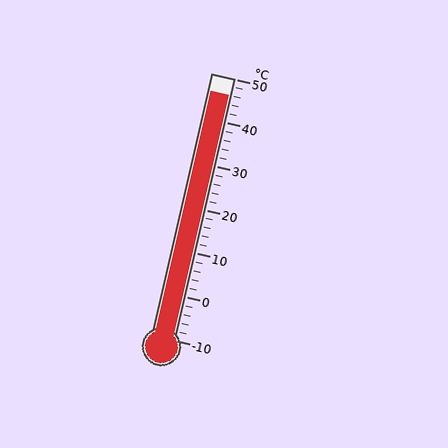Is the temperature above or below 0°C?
The temperature is above 0°C.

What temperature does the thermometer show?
The thermometer shows approximately 46°C.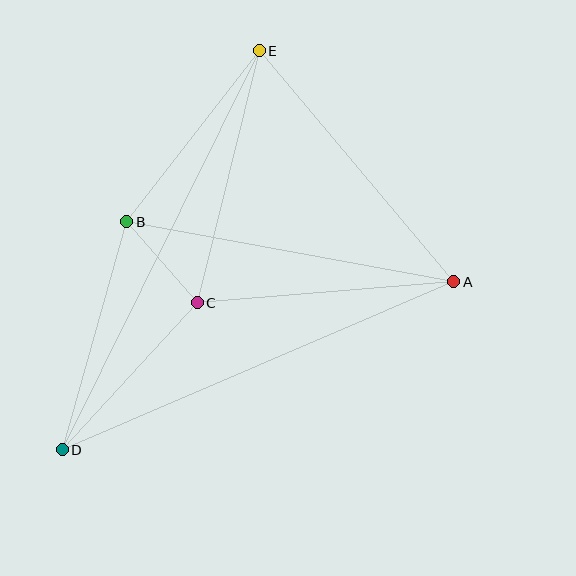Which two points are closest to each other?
Points B and C are closest to each other.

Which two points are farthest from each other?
Points D and E are farthest from each other.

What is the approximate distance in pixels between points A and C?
The distance between A and C is approximately 257 pixels.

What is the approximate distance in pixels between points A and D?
The distance between A and D is approximately 426 pixels.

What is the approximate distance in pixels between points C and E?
The distance between C and E is approximately 259 pixels.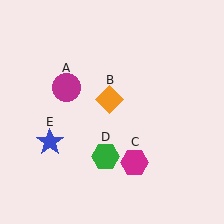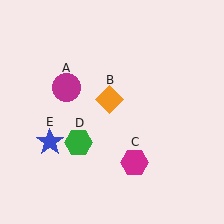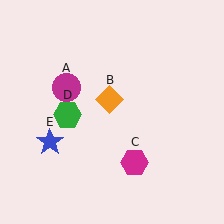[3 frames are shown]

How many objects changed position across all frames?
1 object changed position: green hexagon (object D).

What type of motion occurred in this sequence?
The green hexagon (object D) rotated clockwise around the center of the scene.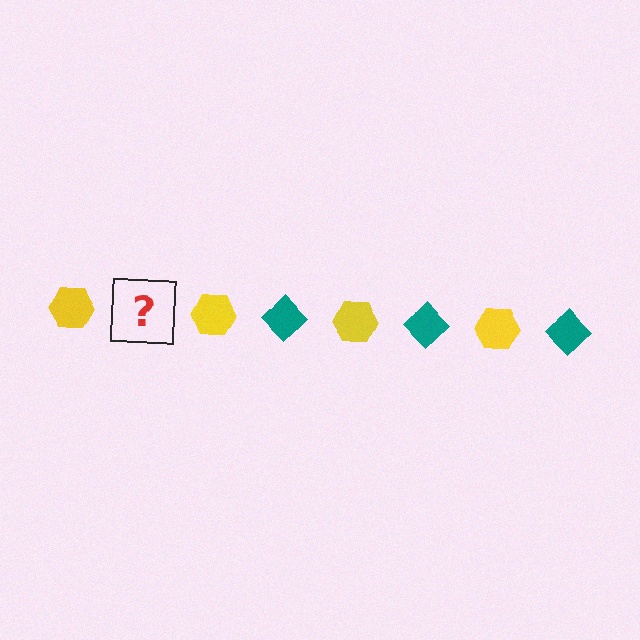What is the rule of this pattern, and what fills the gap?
The rule is that the pattern alternates between yellow hexagon and teal diamond. The gap should be filled with a teal diamond.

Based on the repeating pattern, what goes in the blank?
The blank should be a teal diamond.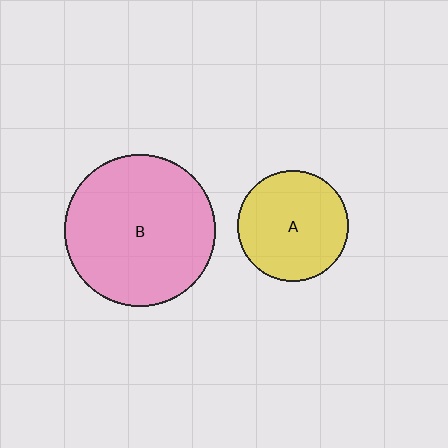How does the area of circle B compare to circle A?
Approximately 1.8 times.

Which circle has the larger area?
Circle B (pink).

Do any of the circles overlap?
No, none of the circles overlap.